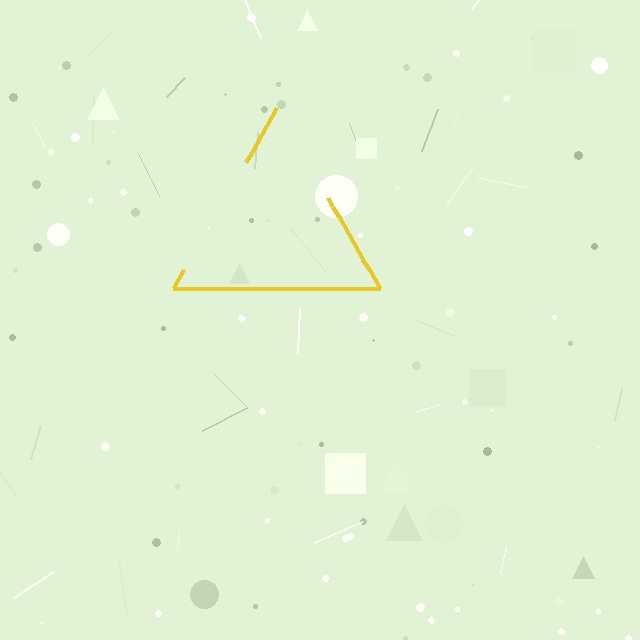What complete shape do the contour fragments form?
The contour fragments form a triangle.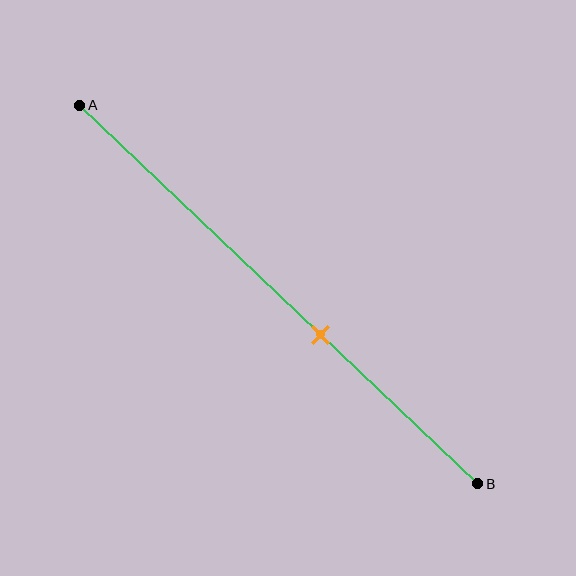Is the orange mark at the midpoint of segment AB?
No, the mark is at about 60% from A, not at the 50% midpoint.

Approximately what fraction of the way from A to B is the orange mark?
The orange mark is approximately 60% of the way from A to B.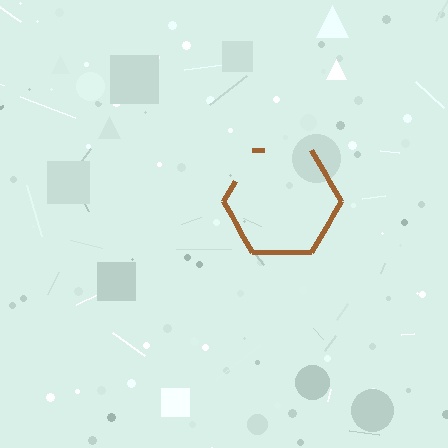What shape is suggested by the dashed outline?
The dashed outline suggests a hexagon.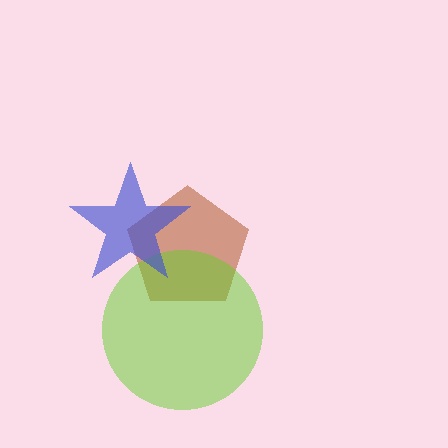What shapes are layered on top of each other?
The layered shapes are: a brown pentagon, a lime circle, a blue star.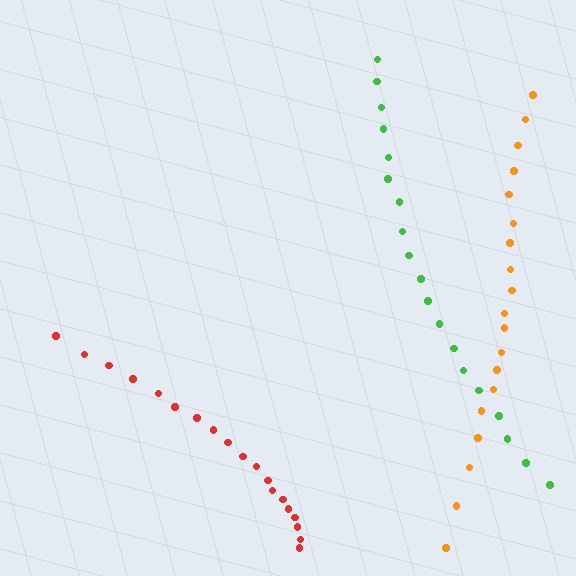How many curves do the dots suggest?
There are 3 distinct paths.